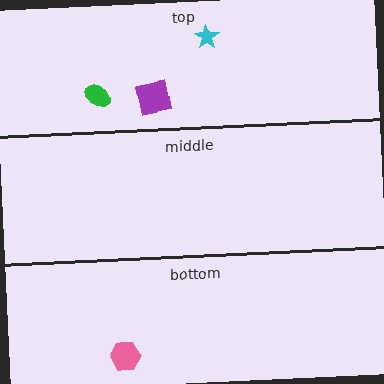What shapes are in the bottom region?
The pink hexagon.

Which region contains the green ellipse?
The top region.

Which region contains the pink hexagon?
The bottom region.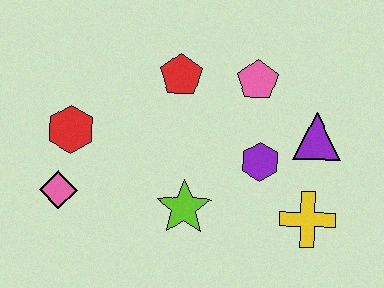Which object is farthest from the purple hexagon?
The pink diamond is farthest from the purple hexagon.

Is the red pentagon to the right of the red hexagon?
Yes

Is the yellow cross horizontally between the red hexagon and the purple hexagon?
No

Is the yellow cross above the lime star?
No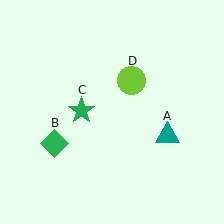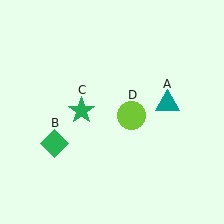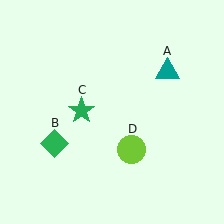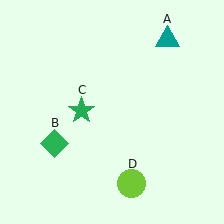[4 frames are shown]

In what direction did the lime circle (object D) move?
The lime circle (object D) moved down.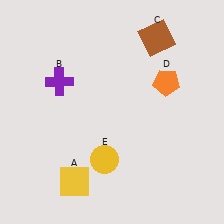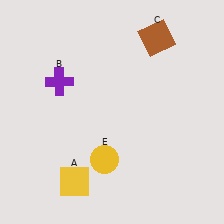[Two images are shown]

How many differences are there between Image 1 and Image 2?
There is 1 difference between the two images.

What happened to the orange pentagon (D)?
The orange pentagon (D) was removed in Image 2. It was in the top-right area of Image 1.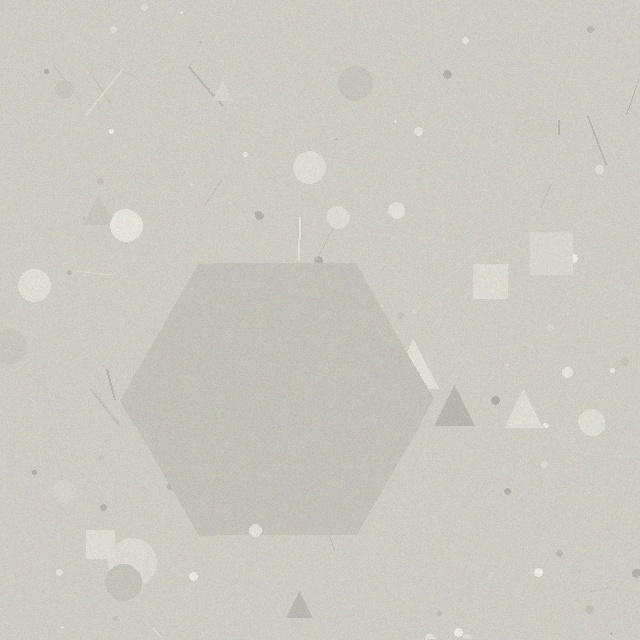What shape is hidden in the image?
A hexagon is hidden in the image.